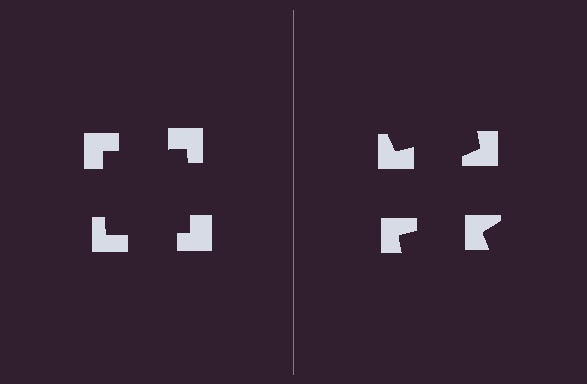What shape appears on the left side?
An illusory square.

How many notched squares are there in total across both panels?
8 — 4 on each side.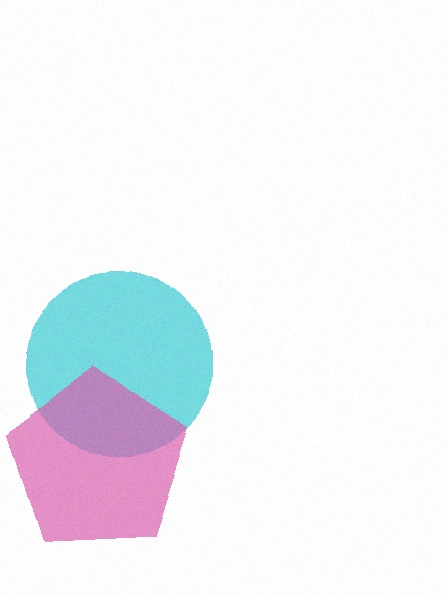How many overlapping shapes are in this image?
There are 2 overlapping shapes in the image.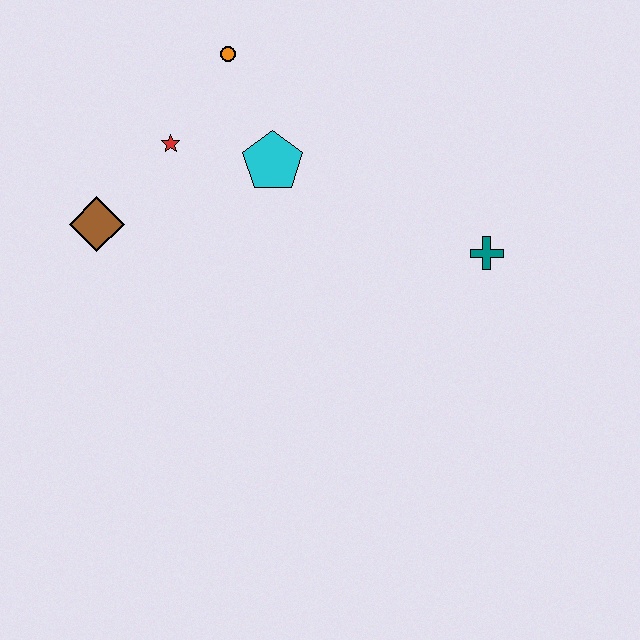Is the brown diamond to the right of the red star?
No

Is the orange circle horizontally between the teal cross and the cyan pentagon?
No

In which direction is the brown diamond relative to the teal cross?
The brown diamond is to the left of the teal cross.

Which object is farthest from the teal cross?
The brown diamond is farthest from the teal cross.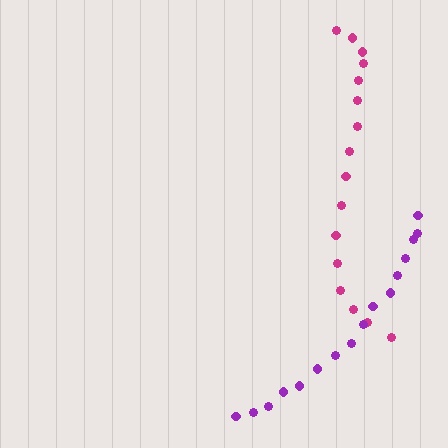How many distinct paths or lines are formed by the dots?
There are 2 distinct paths.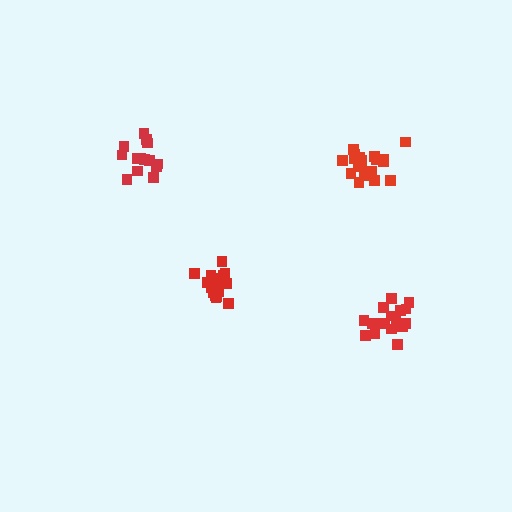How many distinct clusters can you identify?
There are 4 distinct clusters.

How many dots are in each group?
Group 1: 14 dots, Group 2: 20 dots, Group 3: 18 dots, Group 4: 17 dots (69 total).